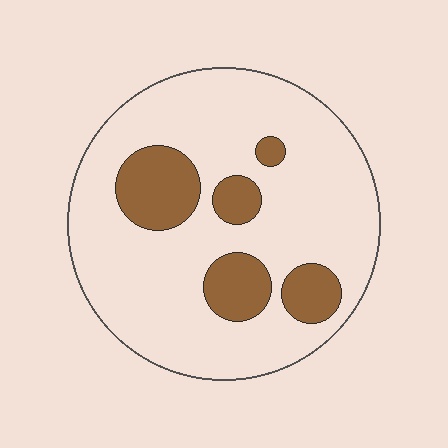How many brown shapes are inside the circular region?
5.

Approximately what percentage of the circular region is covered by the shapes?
Approximately 20%.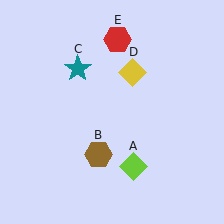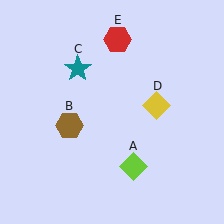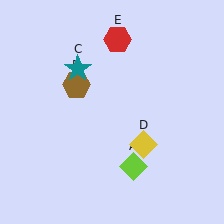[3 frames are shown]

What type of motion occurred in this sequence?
The brown hexagon (object B), yellow diamond (object D) rotated clockwise around the center of the scene.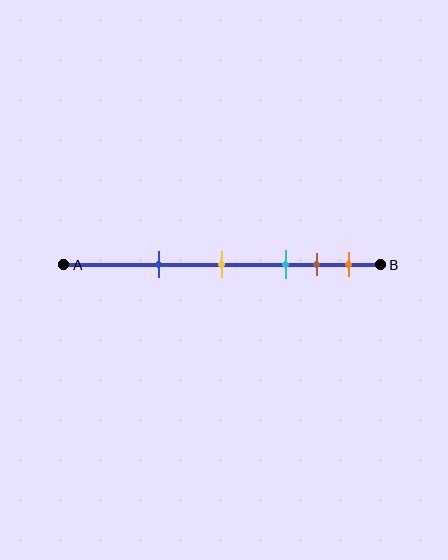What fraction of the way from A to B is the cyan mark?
The cyan mark is approximately 70% (0.7) of the way from A to B.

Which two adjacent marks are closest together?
The brown and orange marks are the closest adjacent pair.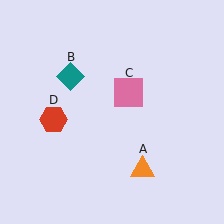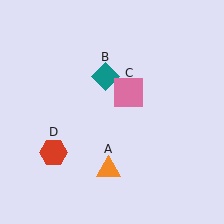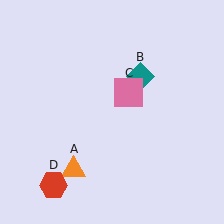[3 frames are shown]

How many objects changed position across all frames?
3 objects changed position: orange triangle (object A), teal diamond (object B), red hexagon (object D).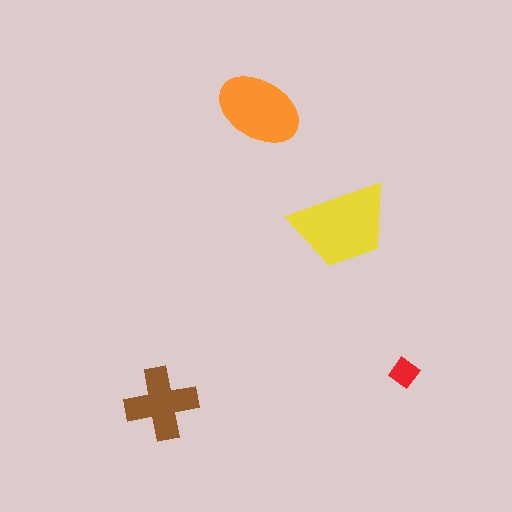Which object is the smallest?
The red diamond.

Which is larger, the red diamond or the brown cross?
The brown cross.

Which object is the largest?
The yellow trapezoid.